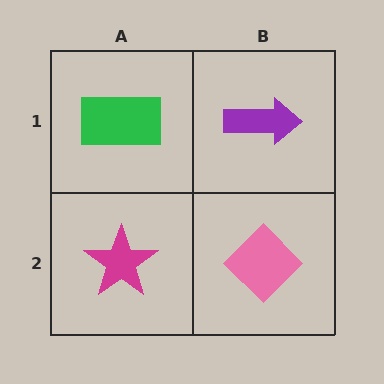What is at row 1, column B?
A purple arrow.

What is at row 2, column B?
A pink diamond.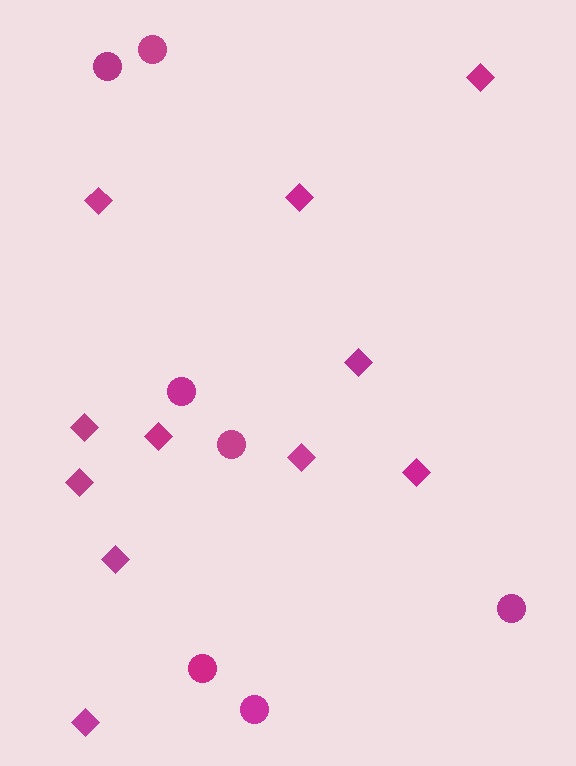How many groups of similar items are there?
There are 2 groups: one group of circles (7) and one group of diamonds (11).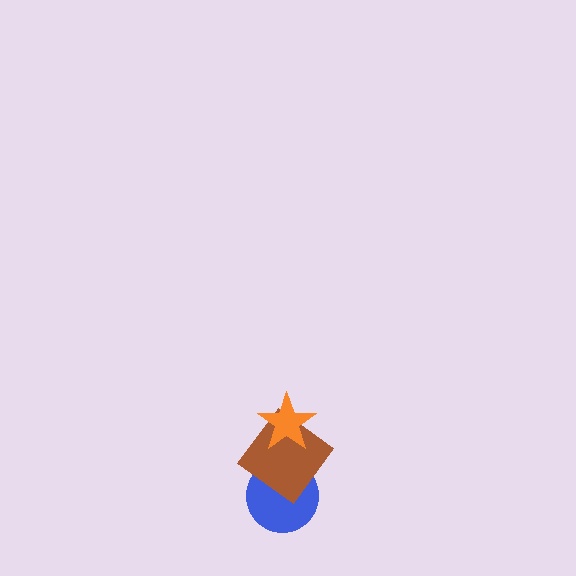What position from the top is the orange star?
The orange star is 1st from the top.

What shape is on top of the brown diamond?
The orange star is on top of the brown diamond.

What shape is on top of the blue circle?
The brown diamond is on top of the blue circle.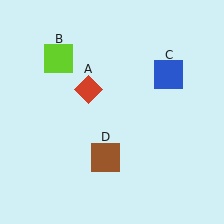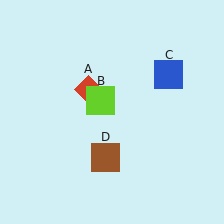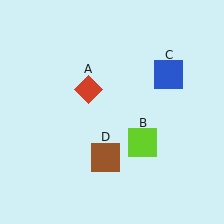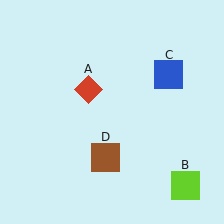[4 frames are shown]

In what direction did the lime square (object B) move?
The lime square (object B) moved down and to the right.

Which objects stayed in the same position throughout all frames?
Red diamond (object A) and blue square (object C) and brown square (object D) remained stationary.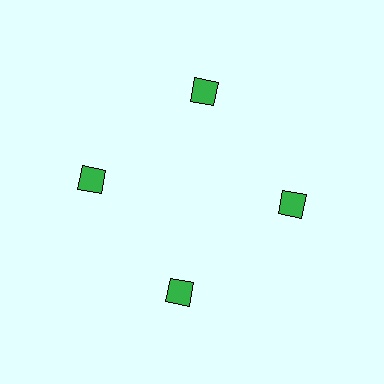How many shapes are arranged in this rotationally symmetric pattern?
There are 4 shapes, arranged in 4 groups of 1.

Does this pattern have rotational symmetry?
Yes, this pattern has 4-fold rotational symmetry. It looks the same after rotating 90 degrees around the center.